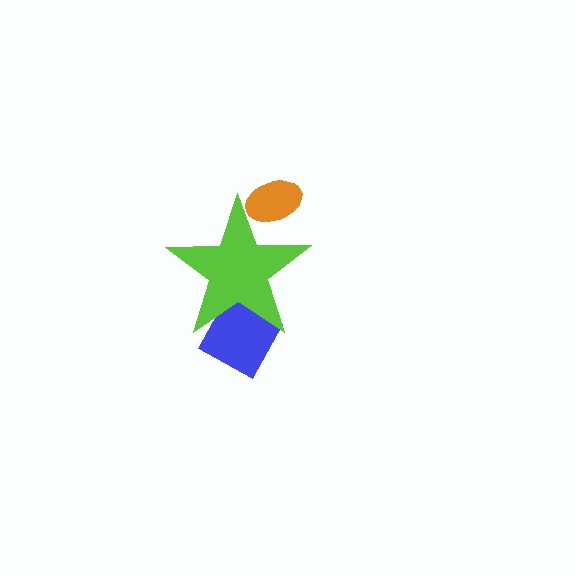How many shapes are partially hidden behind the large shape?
3 shapes are partially hidden.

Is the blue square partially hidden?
Yes, the blue square is partially hidden behind the lime star.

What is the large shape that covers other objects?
A lime star.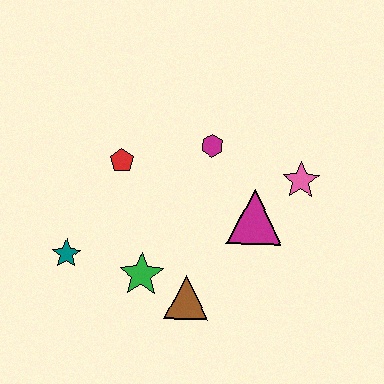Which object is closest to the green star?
The brown triangle is closest to the green star.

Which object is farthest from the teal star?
The pink star is farthest from the teal star.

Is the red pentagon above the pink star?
Yes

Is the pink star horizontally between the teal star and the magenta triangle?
No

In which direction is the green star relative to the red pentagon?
The green star is below the red pentagon.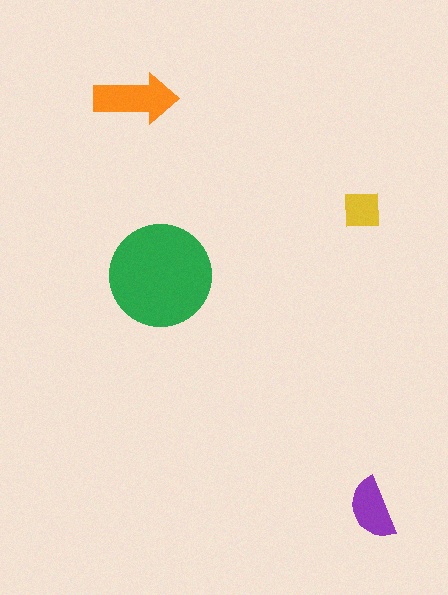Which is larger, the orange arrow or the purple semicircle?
The orange arrow.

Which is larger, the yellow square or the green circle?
The green circle.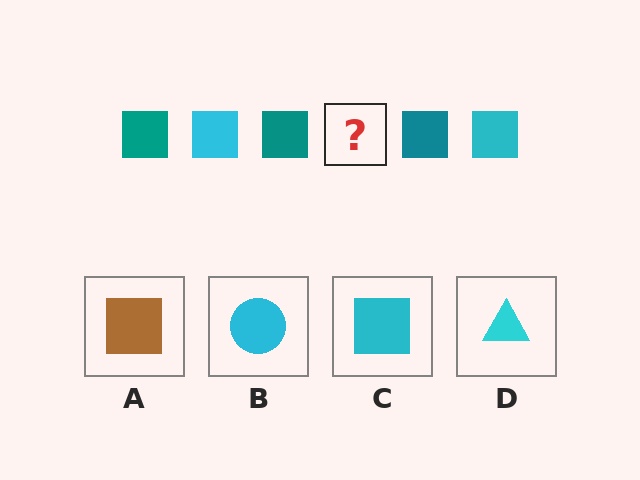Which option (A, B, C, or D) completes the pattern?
C.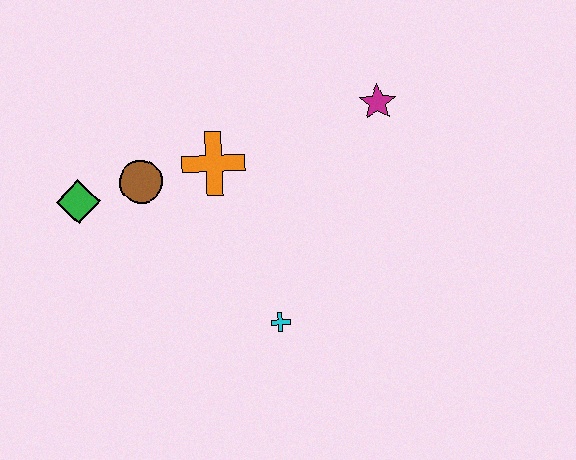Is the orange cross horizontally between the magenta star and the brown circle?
Yes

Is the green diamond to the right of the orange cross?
No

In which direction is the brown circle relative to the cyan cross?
The brown circle is above the cyan cross.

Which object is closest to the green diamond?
The brown circle is closest to the green diamond.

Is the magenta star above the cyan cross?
Yes